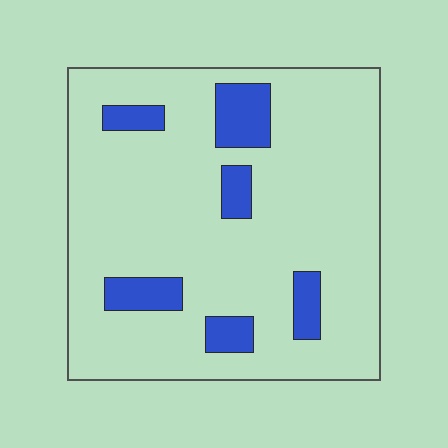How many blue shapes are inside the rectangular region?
6.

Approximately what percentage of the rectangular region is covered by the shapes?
Approximately 15%.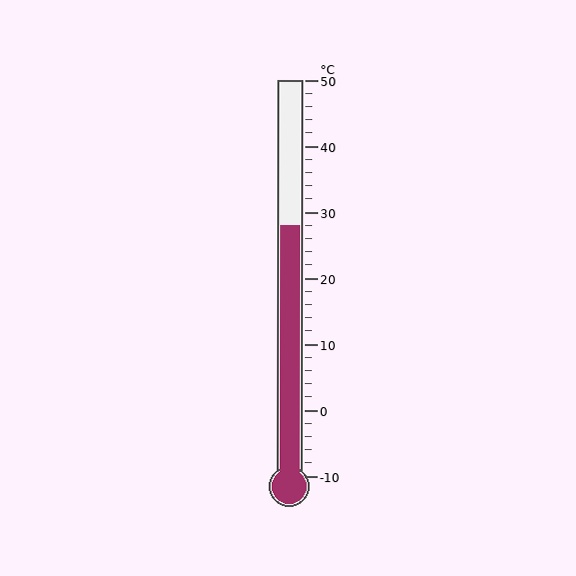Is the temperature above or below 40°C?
The temperature is below 40°C.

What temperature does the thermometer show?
The thermometer shows approximately 28°C.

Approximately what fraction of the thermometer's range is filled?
The thermometer is filled to approximately 65% of its range.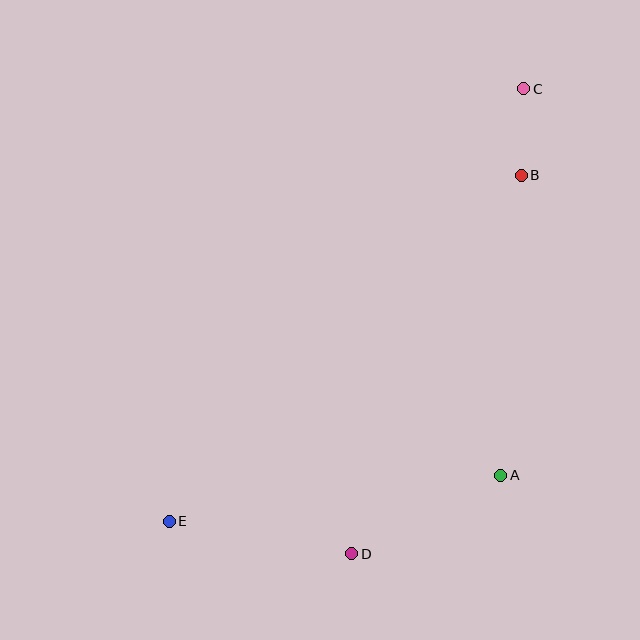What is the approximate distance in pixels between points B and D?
The distance between B and D is approximately 415 pixels.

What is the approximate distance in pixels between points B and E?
The distance between B and E is approximately 494 pixels.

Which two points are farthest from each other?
Points C and E are farthest from each other.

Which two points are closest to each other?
Points B and C are closest to each other.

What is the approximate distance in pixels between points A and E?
The distance between A and E is approximately 335 pixels.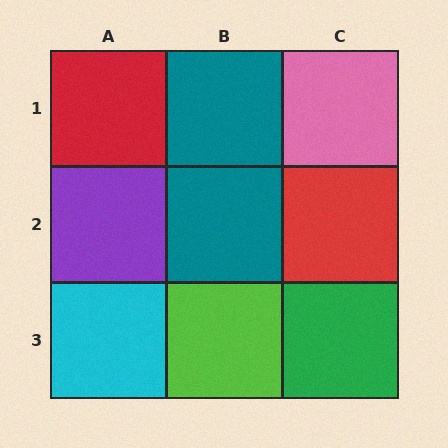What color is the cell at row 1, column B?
Teal.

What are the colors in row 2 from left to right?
Purple, teal, red.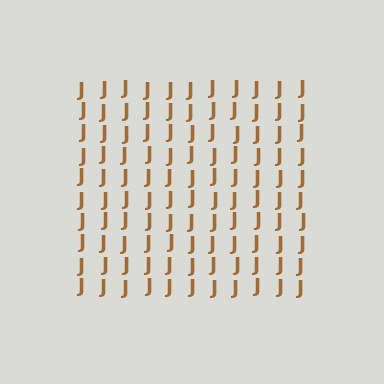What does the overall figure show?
The overall figure shows a square.